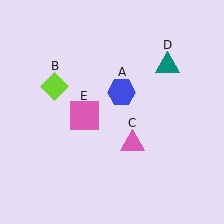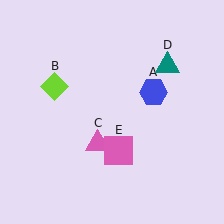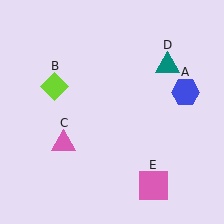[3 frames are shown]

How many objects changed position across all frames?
3 objects changed position: blue hexagon (object A), pink triangle (object C), pink square (object E).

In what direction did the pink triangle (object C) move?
The pink triangle (object C) moved left.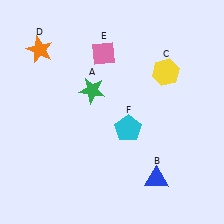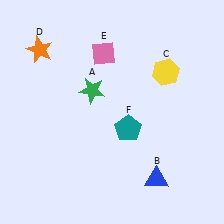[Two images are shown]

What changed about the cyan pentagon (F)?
In Image 1, F is cyan. In Image 2, it changed to teal.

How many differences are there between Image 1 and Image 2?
There is 1 difference between the two images.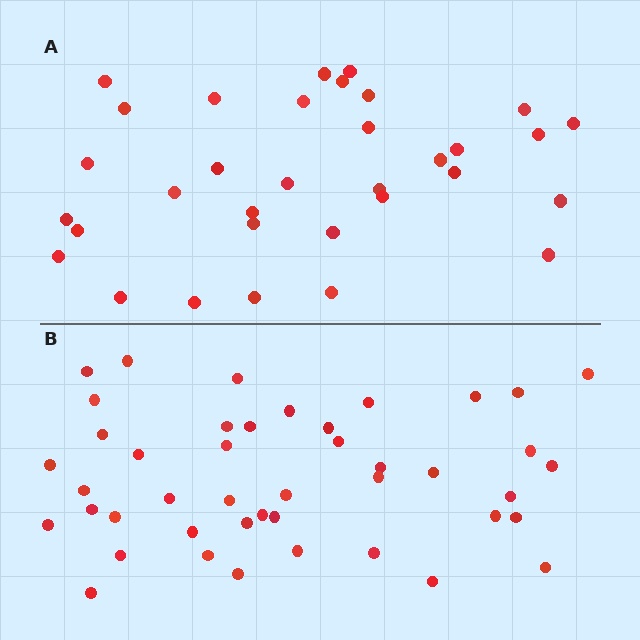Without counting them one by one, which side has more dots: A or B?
Region B (the bottom region) has more dots.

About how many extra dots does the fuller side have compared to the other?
Region B has roughly 12 or so more dots than region A.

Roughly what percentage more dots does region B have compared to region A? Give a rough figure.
About 35% more.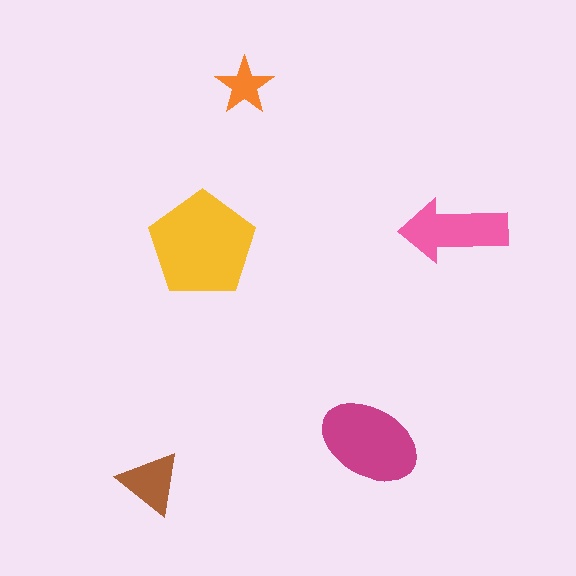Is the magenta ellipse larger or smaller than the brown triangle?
Larger.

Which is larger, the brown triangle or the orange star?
The brown triangle.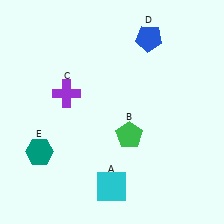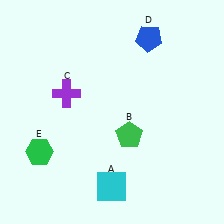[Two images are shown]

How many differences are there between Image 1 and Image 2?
There is 1 difference between the two images.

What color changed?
The hexagon (E) changed from teal in Image 1 to green in Image 2.